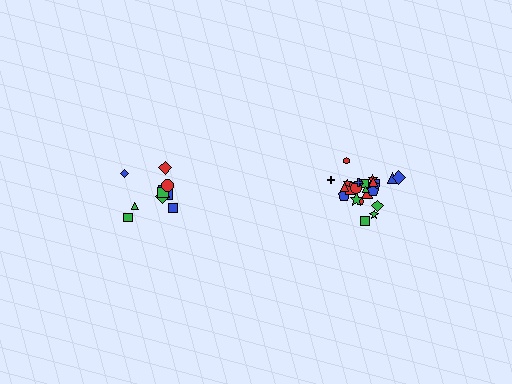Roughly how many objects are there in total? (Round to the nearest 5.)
Roughly 35 objects in total.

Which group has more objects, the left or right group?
The right group.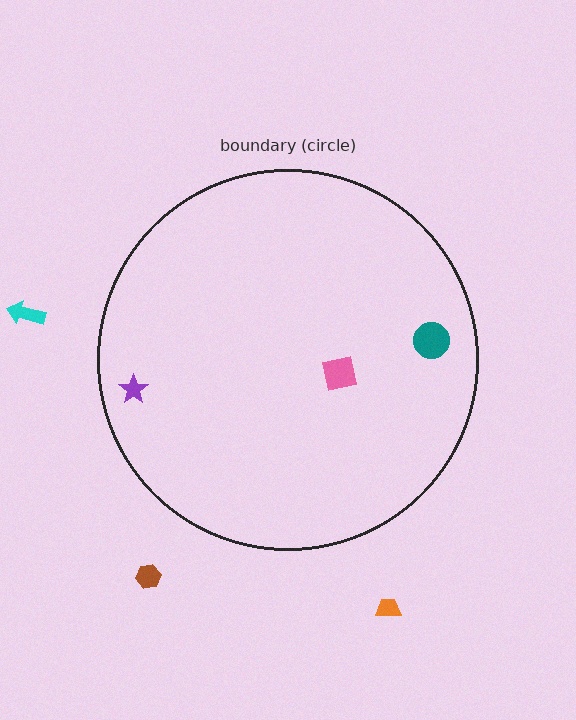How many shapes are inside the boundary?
3 inside, 3 outside.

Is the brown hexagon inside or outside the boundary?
Outside.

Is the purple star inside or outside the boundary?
Inside.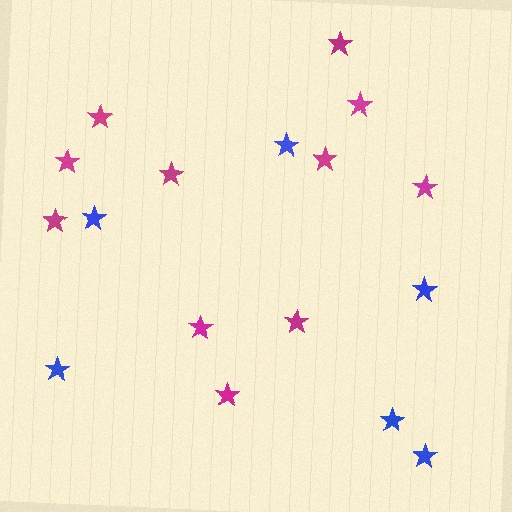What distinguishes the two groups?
There are 2 groups: one group of magenta stars (11) and one group of blue stars (6).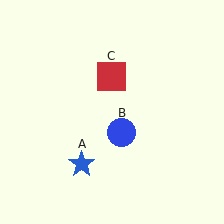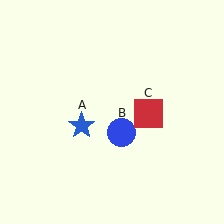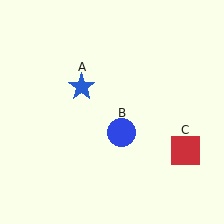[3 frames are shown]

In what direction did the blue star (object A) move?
The blue star (object A) moved up.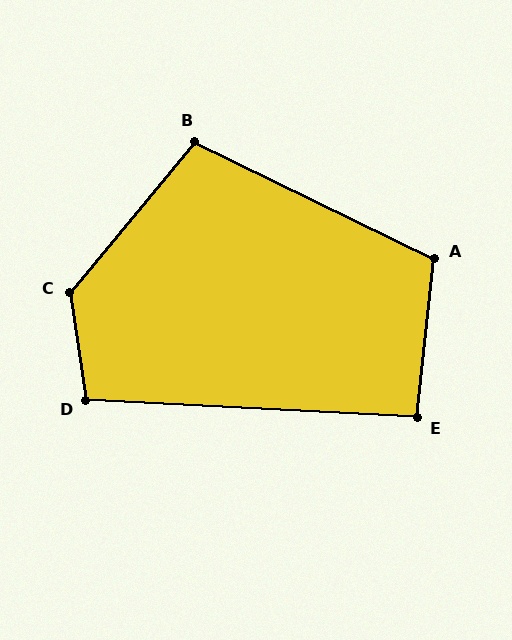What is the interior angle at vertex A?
Approximately 110 degrees (obtuse).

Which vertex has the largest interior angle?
C, at approximately 132 degrees.